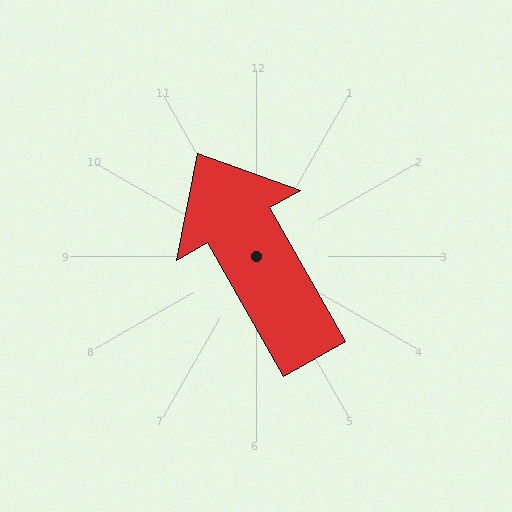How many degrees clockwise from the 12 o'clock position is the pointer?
Approximately 330 degrees.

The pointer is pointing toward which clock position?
Roughly 11 o'clock.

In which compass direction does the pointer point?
Northwest.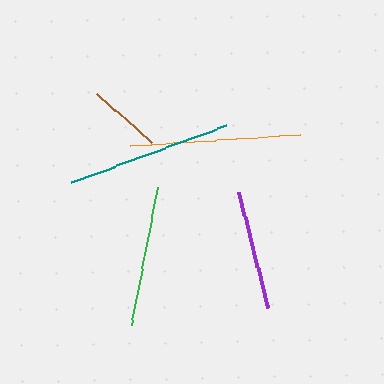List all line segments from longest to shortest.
From longest to shortest: orange, teal, green, purple, brown.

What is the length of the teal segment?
The teal segment is approximately 165 pixels long.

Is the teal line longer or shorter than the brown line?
The teal line is longer than the brown line.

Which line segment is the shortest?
The brown line is the shortest at approximately 74 pixels.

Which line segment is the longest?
The orange line is the longest at approximately 170 pixels.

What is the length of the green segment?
The green segment is approximately 140 pixels long.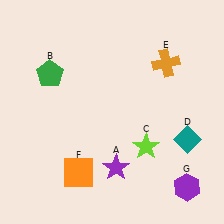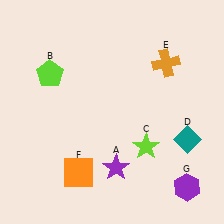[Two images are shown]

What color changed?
The pentagon (B) changed from green in Image 1 to lime in Image 2.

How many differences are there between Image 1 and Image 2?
There is 1 difference between the two images.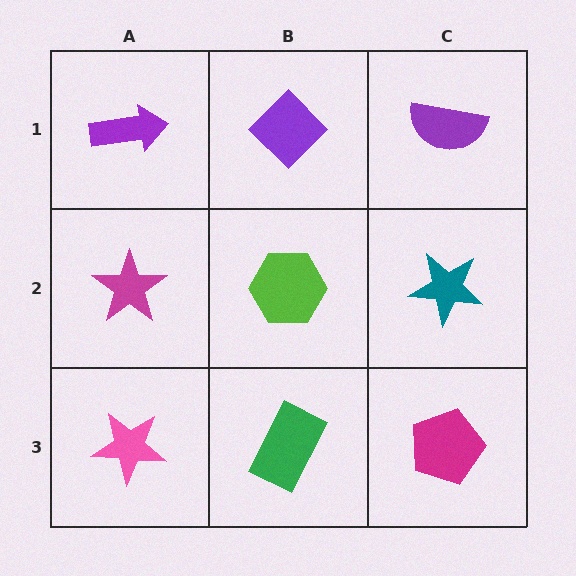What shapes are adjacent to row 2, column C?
A purple semicircle (row 1, column C), a magenta pentagon (row 3, column C), a lime hexagon (row 2, column B).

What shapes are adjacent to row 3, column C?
A teal star (row 2, column C), a green rectangle (row 3, column B).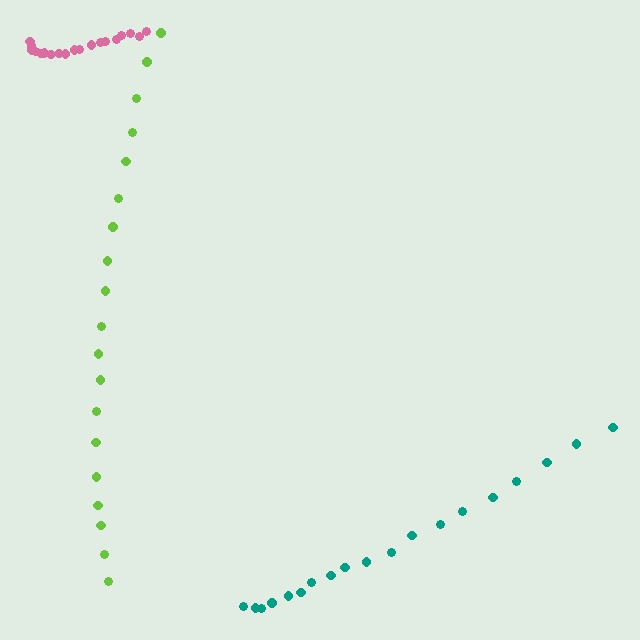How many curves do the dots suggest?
There are 3 distinct paths.